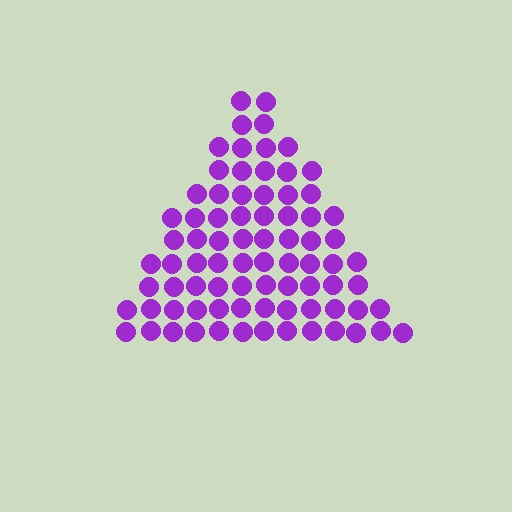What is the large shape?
The large shape is a triangle.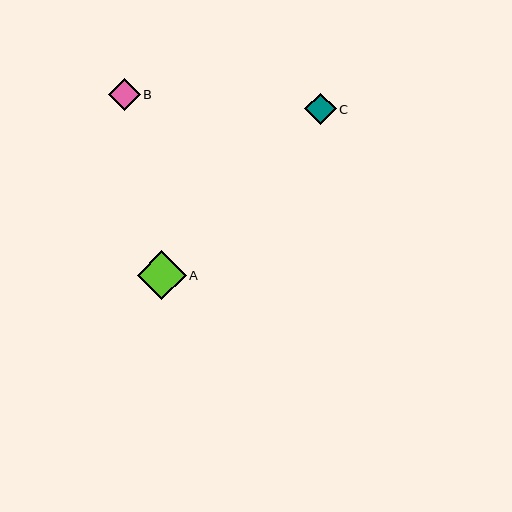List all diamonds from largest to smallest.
From largest to smallest: A, B, C.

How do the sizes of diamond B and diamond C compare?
Diamond B and diamond C are approximately the same size.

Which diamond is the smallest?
Diamond C is the smallest with a size of approximately 31 pixels.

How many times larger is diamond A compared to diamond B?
Diamond A is approximately 1.5 times the size of diamond B.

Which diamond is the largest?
Diamond A is the largest with a size of approximately 49 pixels.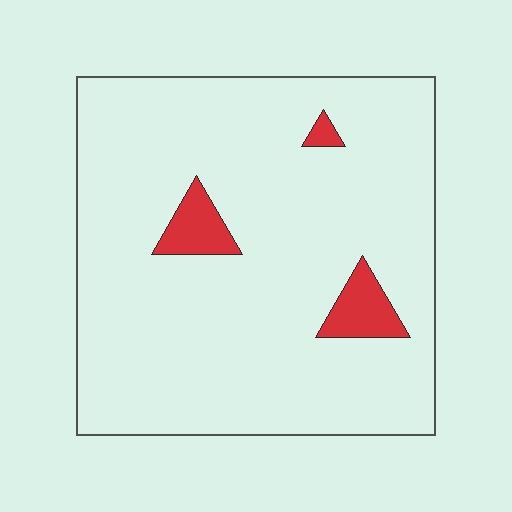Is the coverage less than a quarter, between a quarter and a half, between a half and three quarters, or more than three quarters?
Less than a quarter.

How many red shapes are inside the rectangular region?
3.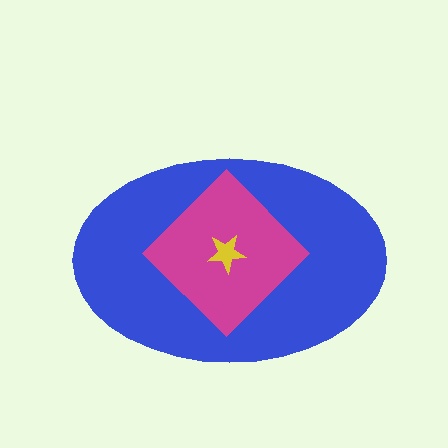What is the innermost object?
The yellow star.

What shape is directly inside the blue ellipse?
The magenta diamond.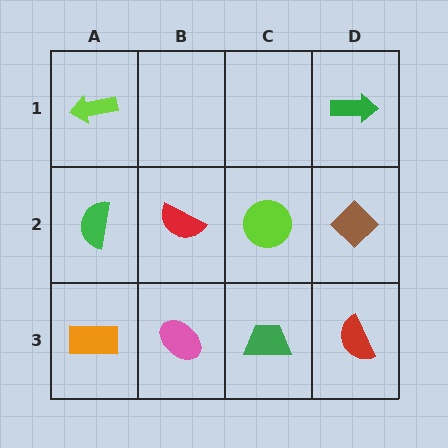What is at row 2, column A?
A green semicircle.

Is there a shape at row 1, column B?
No, that cell is empty.